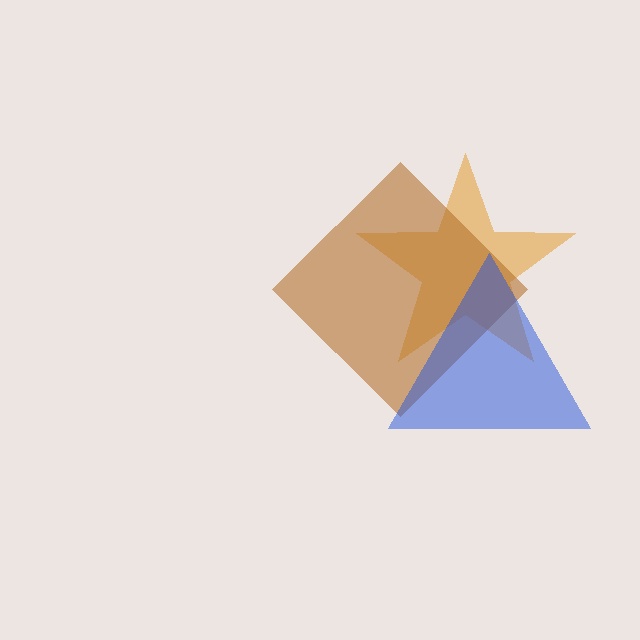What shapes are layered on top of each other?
The layered shapes are: an orange star, a brown diamond, a blue triangle.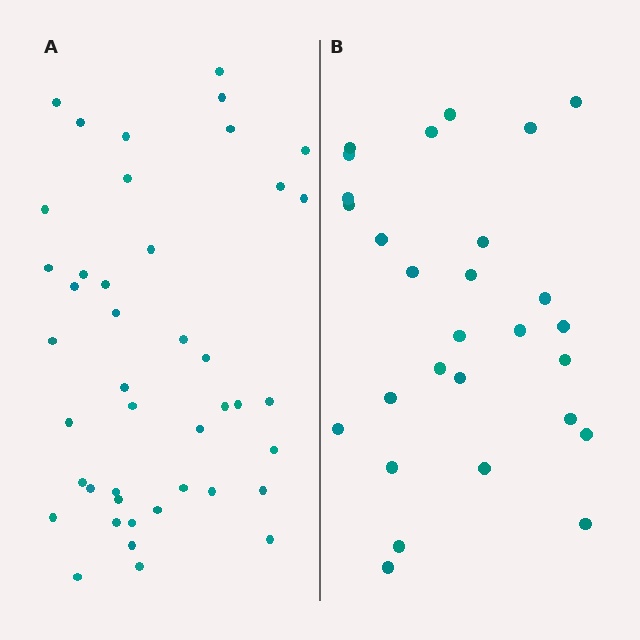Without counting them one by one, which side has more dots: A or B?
Region A (the left region) has more dots.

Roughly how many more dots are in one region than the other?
Region A has approximately 15 more dots than region B.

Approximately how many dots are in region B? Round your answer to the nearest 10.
About 30 dots. (The exact count is 28, which rounds to 30.)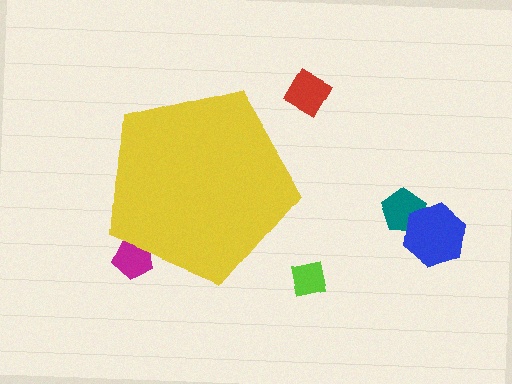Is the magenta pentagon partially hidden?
Yes, the magenta pentagon is partially hidden behind the yellow pentagon.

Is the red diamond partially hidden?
No, the red diamond is fully visible.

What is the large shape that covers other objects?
A yellow pentagon.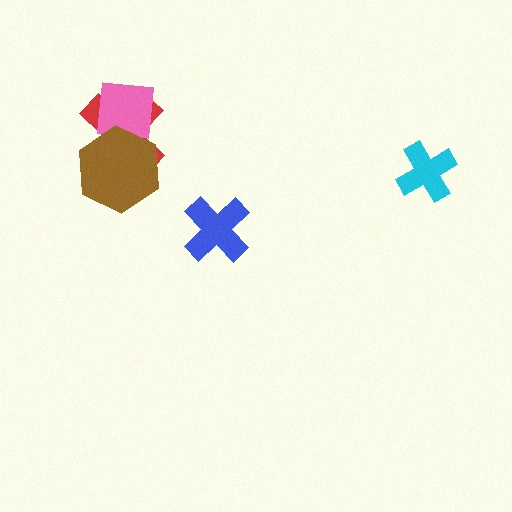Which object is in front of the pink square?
The brown hexagon is in front of the pink square.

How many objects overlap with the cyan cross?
0 objects overlap with the cyan cross.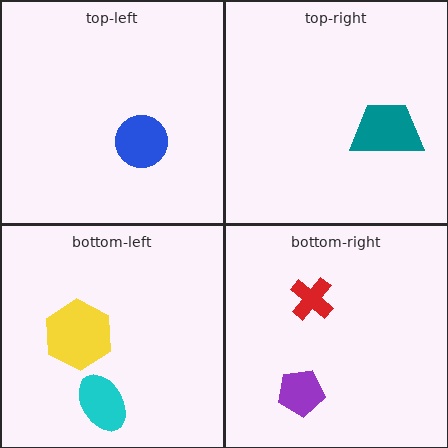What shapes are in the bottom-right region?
The purple pentagon, the red cross.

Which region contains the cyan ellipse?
The bottom-left region.